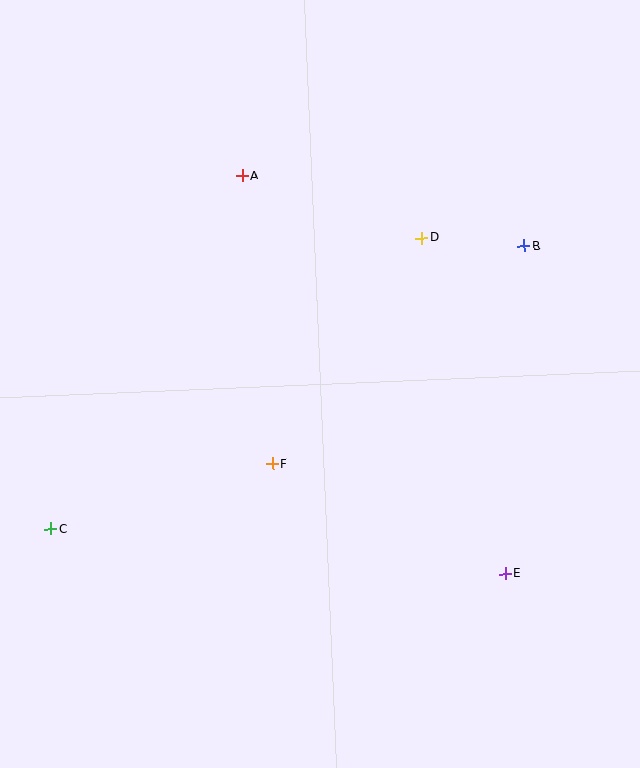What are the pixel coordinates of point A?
Point A is at (243, 176).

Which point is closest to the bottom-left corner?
Point C is closest to the bottom-left corner.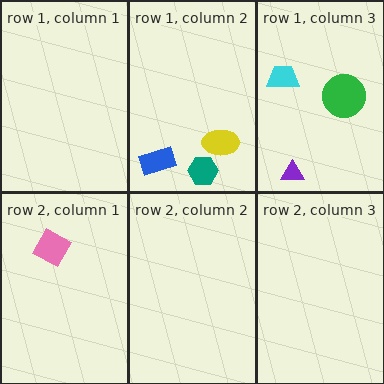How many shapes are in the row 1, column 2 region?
3.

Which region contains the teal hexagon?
The row 1, column 2 region.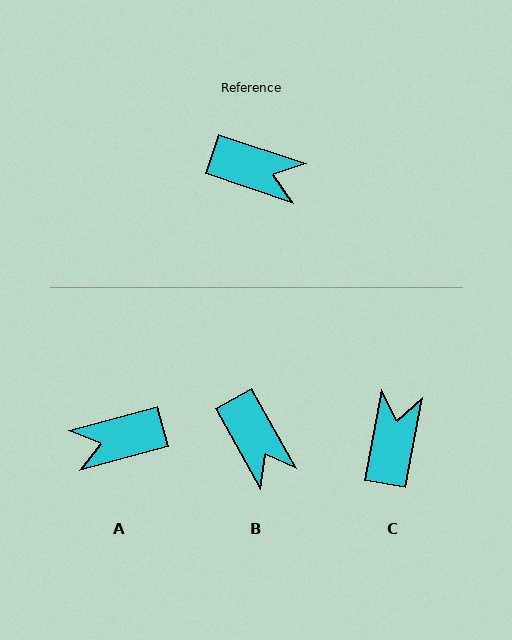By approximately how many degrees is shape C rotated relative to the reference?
Approximately 98 degrees counter-clockwise.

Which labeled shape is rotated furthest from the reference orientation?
A, about 146 degrees away.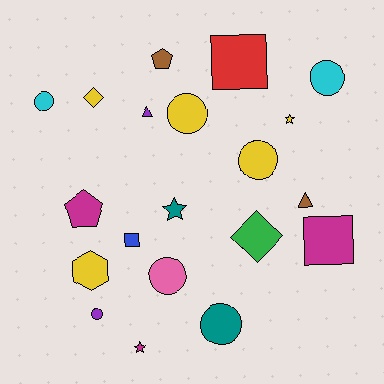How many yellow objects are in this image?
There are 5 yellow objects.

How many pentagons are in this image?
There are 2 pentagons.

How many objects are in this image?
There are 20 objects.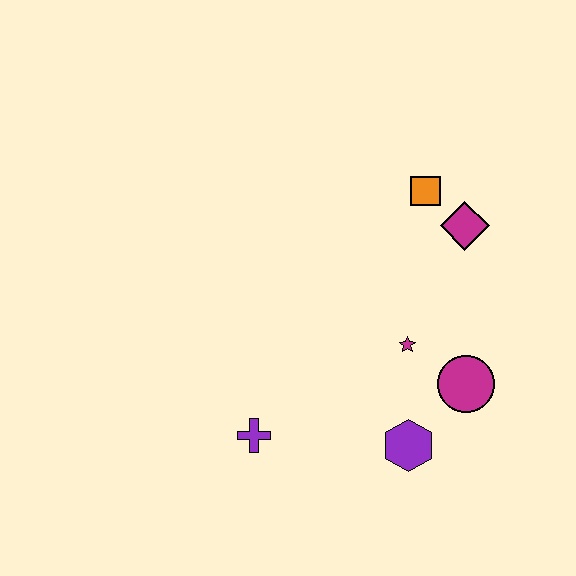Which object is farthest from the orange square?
The purple cross is farthest from the orange square.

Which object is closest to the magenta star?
The magenta circle is closest to the magenta star.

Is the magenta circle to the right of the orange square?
Yes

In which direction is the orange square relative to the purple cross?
The orange square is above the purple cross.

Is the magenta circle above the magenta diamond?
No